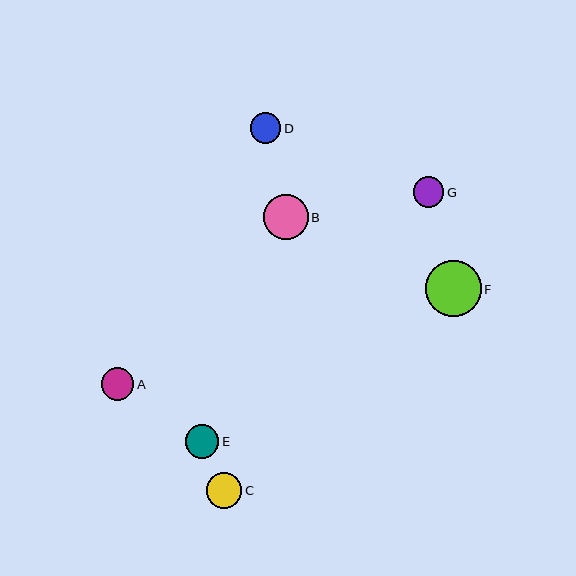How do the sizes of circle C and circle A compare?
Circle C and circle A are approximately the same size.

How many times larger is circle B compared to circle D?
Circle B is approximately 1.5 times the size of circle D.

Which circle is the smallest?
Circle D is the smallest with a size of approximately 30 pixels.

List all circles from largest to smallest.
From largest to smallest: F, B, C, E, A, G, D.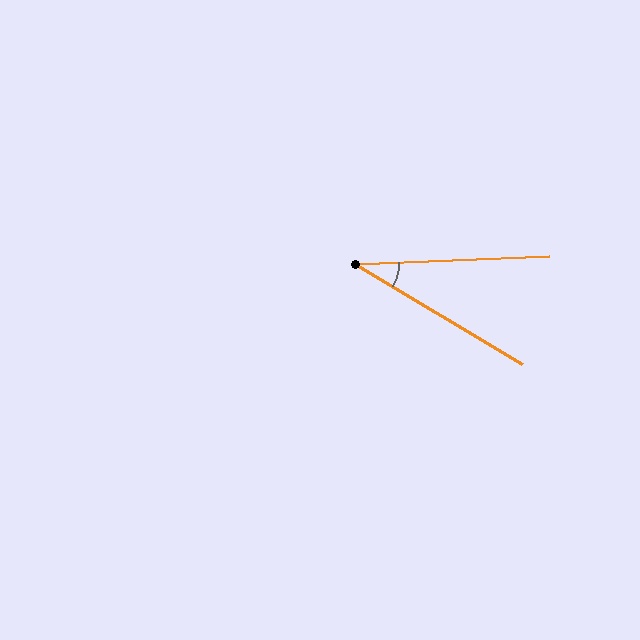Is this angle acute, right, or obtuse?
It is acute.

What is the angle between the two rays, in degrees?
Approximately 33 degrees.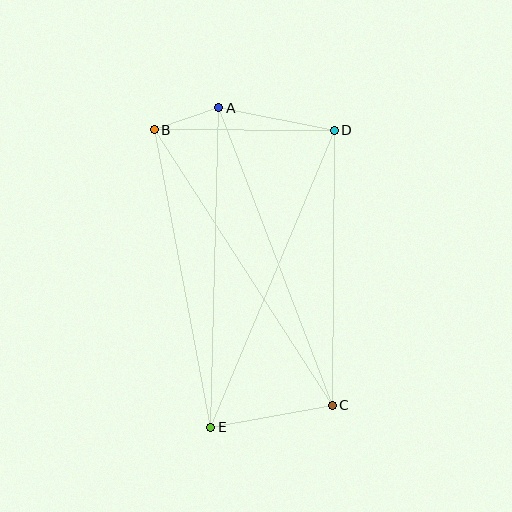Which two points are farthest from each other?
Points B and C are farthest from each other.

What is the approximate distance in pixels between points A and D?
The distance between A and D is approximately 118 pixels.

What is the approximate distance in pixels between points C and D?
The distance between C and D is approximately 275 pixels.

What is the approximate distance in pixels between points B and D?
The distance between B and D is approximately 180 pixels.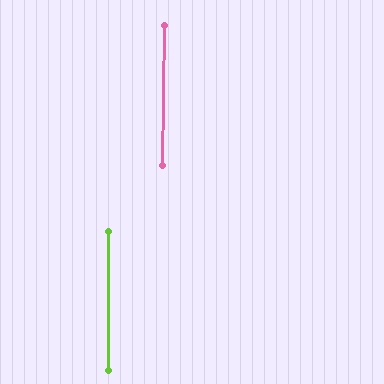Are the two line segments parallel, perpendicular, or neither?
Parallel — their directions differ by only 0.9°.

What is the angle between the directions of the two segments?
Approximately 1 degree.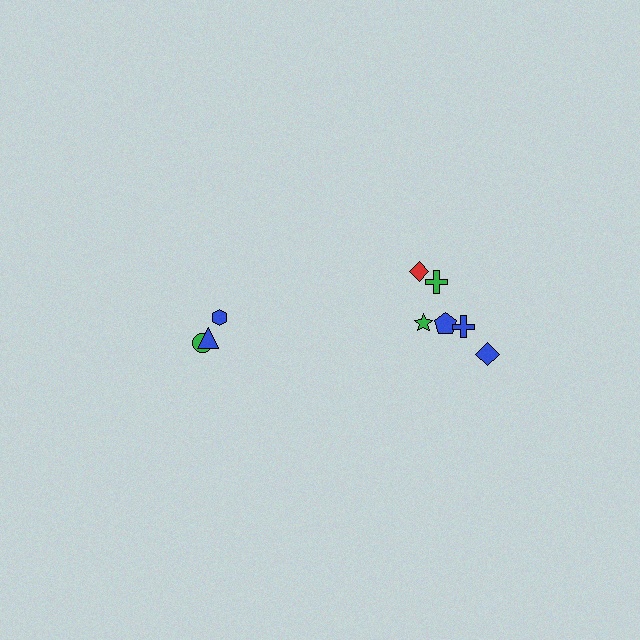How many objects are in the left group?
There are 3 objects.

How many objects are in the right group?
There are 6 objects.